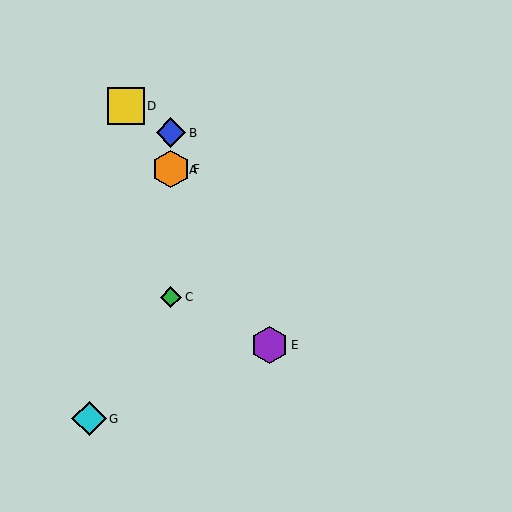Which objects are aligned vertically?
Objects A, B, C, F are aligned vertically.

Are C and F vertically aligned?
Yes, both are at x≈171.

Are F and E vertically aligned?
No, F is at x≈171 and E is at x≈269.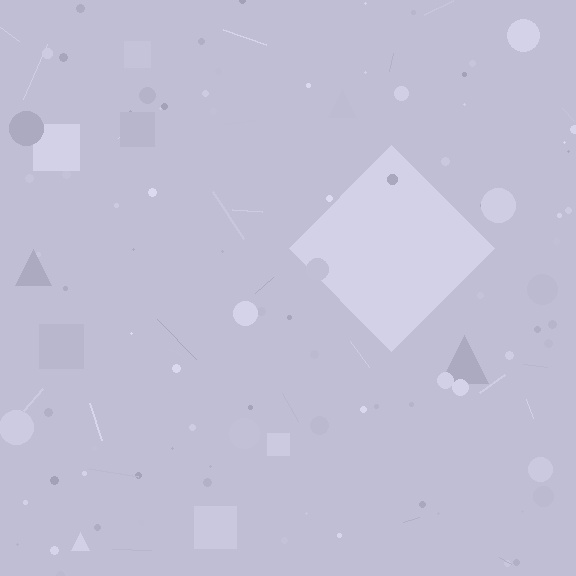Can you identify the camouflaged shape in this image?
The camouflaged shape is a diamond.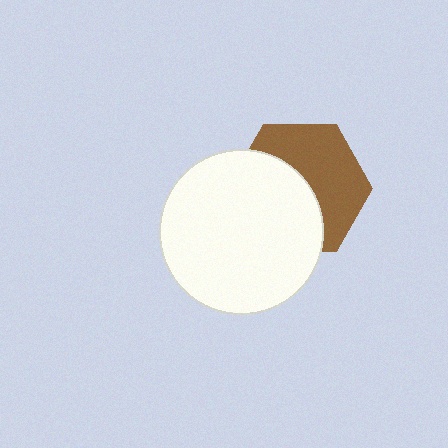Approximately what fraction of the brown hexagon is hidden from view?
Roughly 49% of the brown hexagon is hidden behind the white circle.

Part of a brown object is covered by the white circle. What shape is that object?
It is a hexagon.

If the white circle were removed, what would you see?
You would see the complete brown hexagon.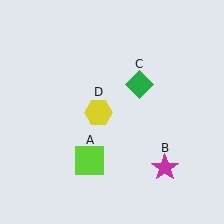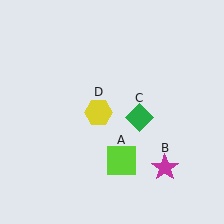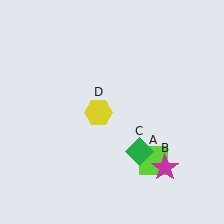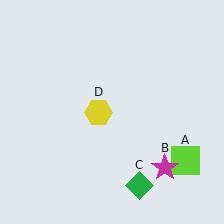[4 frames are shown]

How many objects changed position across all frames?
2 objects changed position: lime square (object A), green diamond (object C).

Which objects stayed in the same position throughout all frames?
Magenta star (object B) and yellow hexagon (object D) remained stationary.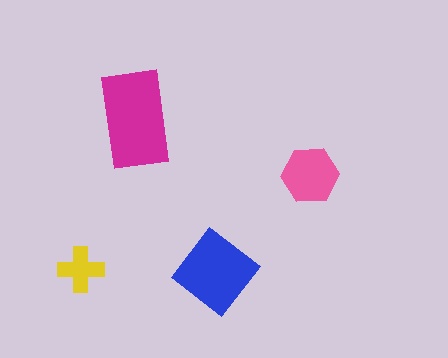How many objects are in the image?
There are 4 objects in the image.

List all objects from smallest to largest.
The yellow cross, the pink hexagon, the blue diamond, the magenta rectangle.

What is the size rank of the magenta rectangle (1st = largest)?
1st.